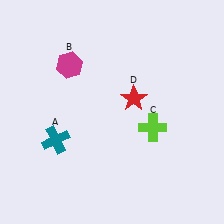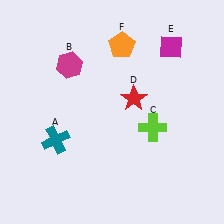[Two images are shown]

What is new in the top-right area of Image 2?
A magenta diamond (E) was added in the top-right area of Image 2.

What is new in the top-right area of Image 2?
An orange pentagon (F) was added in the top-right area of Image 2.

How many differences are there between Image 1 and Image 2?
There are 2 differences between the two images.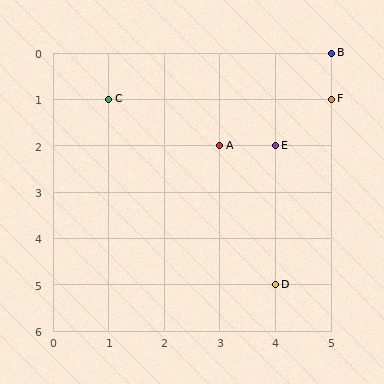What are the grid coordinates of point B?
Point B is at grid coordinates (5, 0).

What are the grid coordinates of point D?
Point D is at grid coordinates (4, 5).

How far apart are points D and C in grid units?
Points D and C are 3 columns and 4 rows apart (about 5.0 grid units diagonally).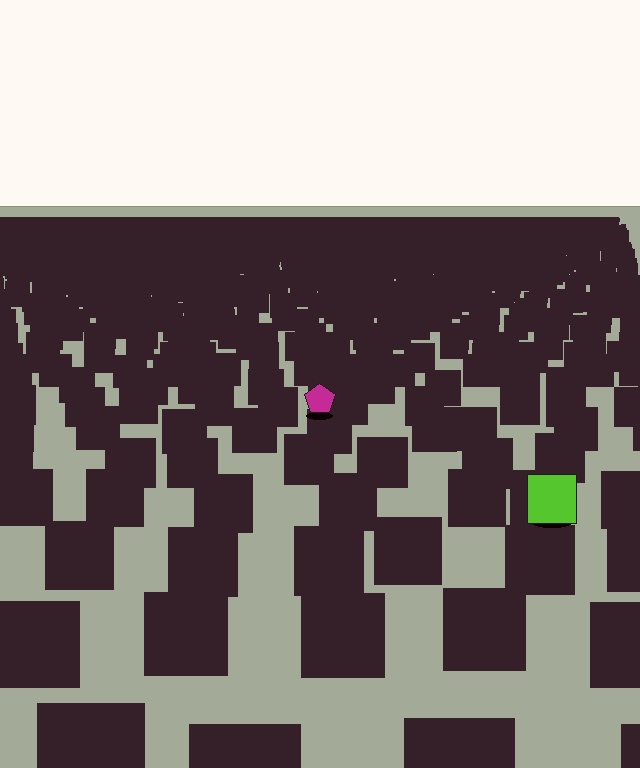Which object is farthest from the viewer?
The magenta pentagon is farthest from the viewer. It appears smaller and the ground texture around it is denser.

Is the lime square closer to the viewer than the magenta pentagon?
Yes. The lime square is closer — you can tell from the texture gradient: the ground texture is coarser near it.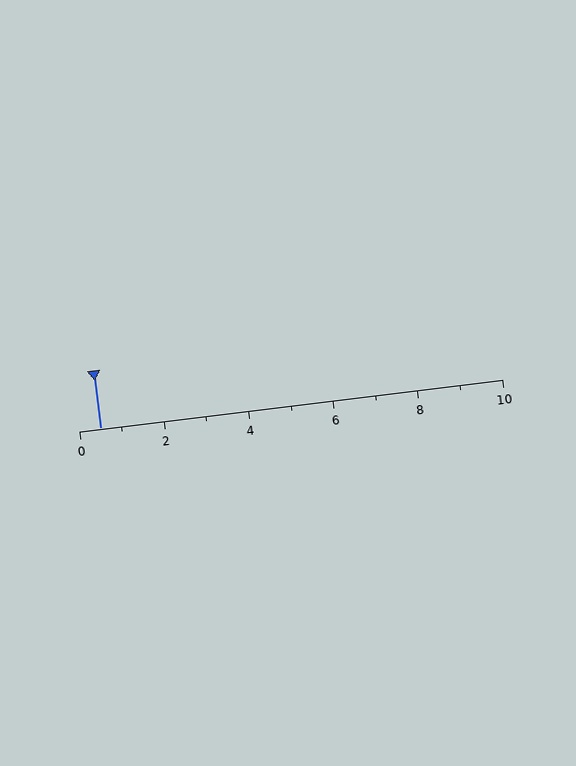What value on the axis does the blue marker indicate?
The marker indicates approximately 0.5.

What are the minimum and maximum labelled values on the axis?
The axis runs from 0 to 10.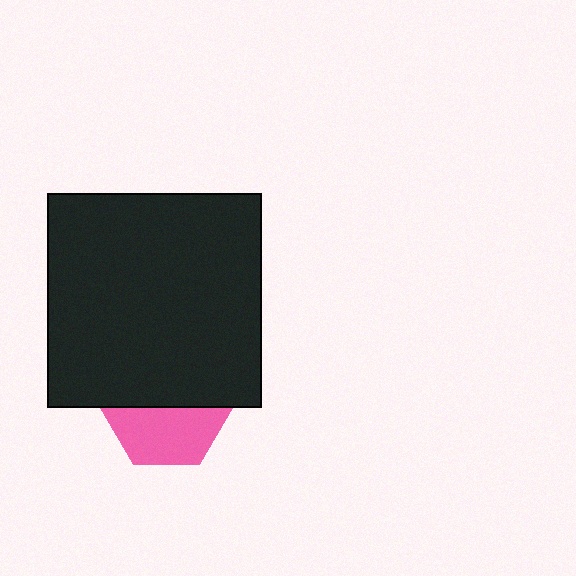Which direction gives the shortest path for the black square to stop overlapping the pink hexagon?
Moving up gives the shortest separation.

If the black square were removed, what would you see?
You would see the complete pink hexagon.